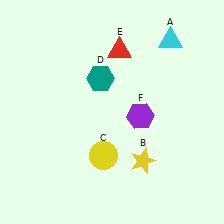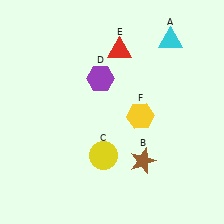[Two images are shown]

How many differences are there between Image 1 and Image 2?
There are 3 differences between the two images.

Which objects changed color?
B changed from yellow to brown. D changed from teal to purple. F changed from purple to yellow.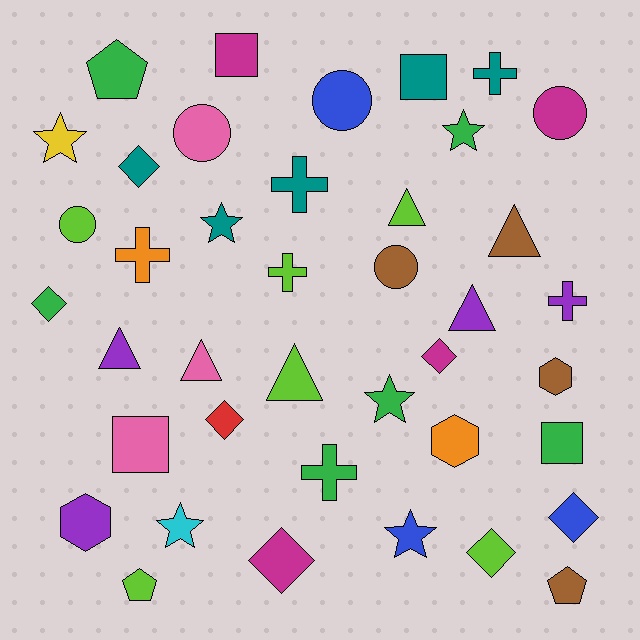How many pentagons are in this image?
There are 3 pentagons.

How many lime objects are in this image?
There are 6 lime objects.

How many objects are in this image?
There are 40 objects.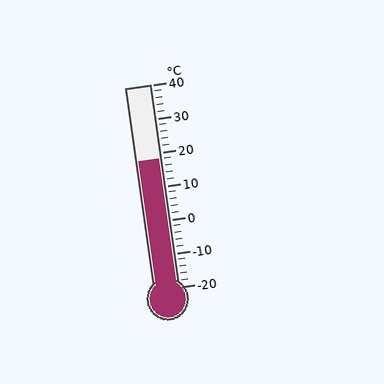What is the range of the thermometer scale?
The thermometer scale ranges from -20°C to 40°C.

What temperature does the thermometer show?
The thermometer shows approximately 18°C.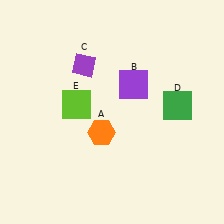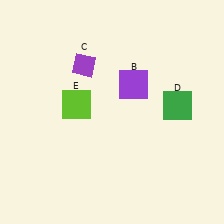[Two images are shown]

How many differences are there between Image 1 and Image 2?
There is 1 difference between the two images.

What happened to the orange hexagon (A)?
The orange hexagon (A) was removed in Image 2. It was in the bottom-left area of Image 1.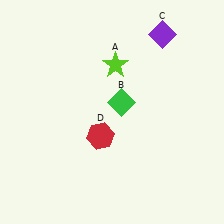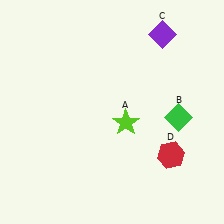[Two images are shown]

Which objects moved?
The objects that moved are: the lime star (A), the green diamond (B), the red hexagon (D).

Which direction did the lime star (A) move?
The lime star (A) moved down.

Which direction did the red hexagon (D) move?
The red hexagon (D) moved right.